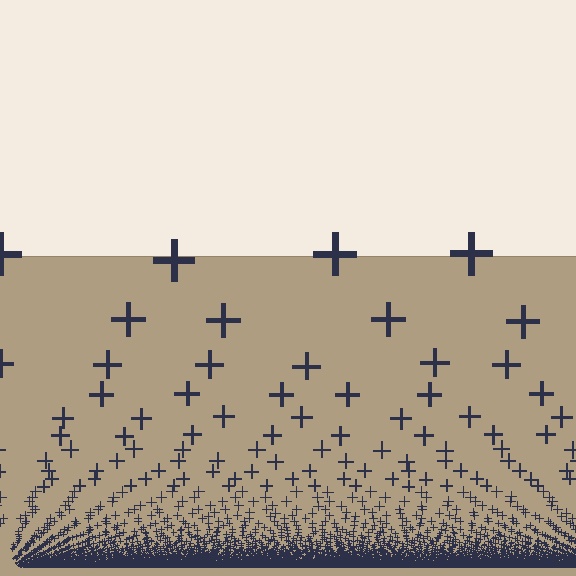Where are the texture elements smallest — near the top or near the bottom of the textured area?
Near the bottom.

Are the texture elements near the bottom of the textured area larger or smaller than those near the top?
Smaller. The gradient is inverted — elements near the bottom are smaller and denser.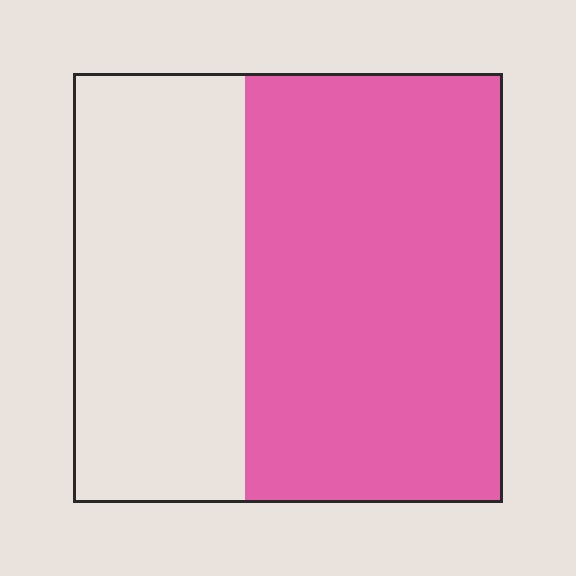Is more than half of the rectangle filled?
Yes.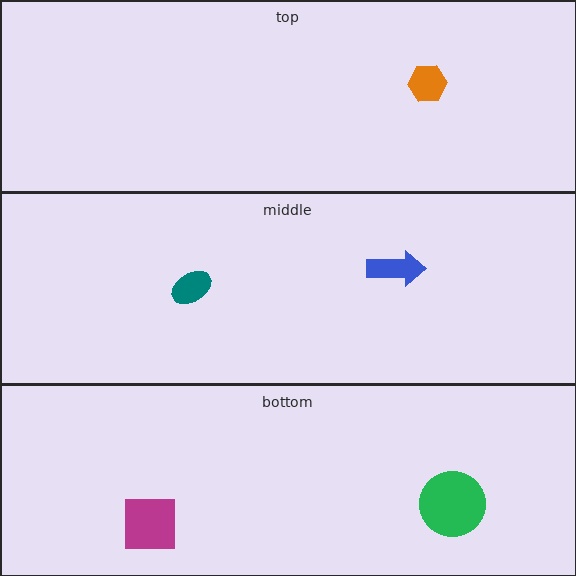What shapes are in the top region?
The orange hexagon.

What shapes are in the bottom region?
The green circle, the magenta square.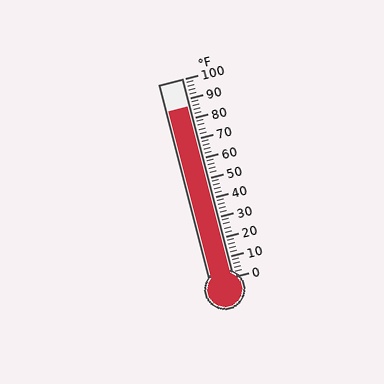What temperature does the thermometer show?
The thermometer shows approximately 86°F.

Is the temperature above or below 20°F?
The temperature is above 20°F.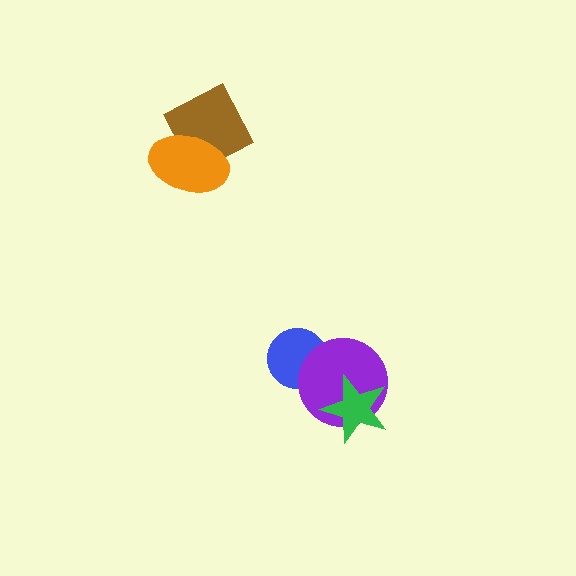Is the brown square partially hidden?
Yes, it is partially covered by another shape.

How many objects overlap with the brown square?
1 object overlaps with the brown square.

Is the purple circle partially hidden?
Yes, it is partially covered by another shape.